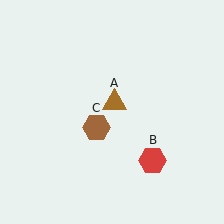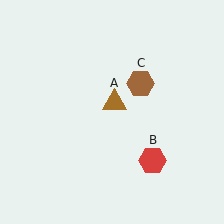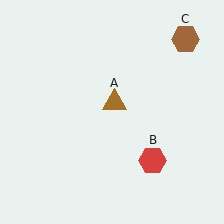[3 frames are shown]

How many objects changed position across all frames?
1 object changed position: brown hexagon (object C).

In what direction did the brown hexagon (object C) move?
The brown hexagon (object C) moved up and to the right.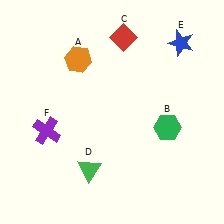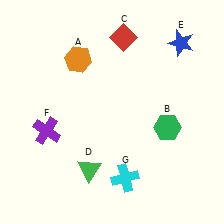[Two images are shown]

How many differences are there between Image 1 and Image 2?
There is 1 difference between the two images.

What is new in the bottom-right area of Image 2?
A cyan cross (G) was added in the bottom-right area of Image 2.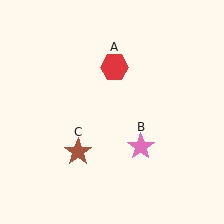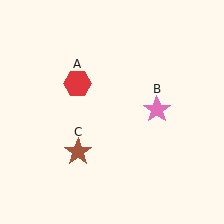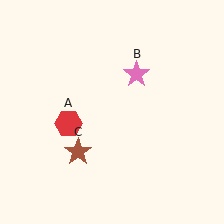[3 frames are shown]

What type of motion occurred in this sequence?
The red hexagon (object A), pink star (object B) rotated counterclockwise around the center of the scene.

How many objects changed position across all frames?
2 objects changed position: red hexagon (object A), pink star (object B).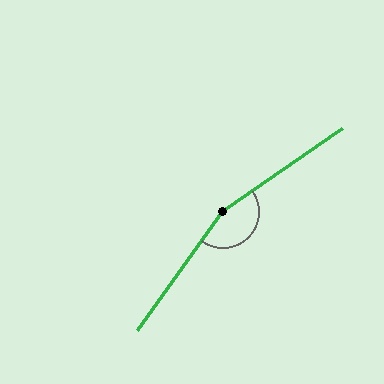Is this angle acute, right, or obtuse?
It is obtuse.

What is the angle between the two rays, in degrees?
Approximately 160 degrees.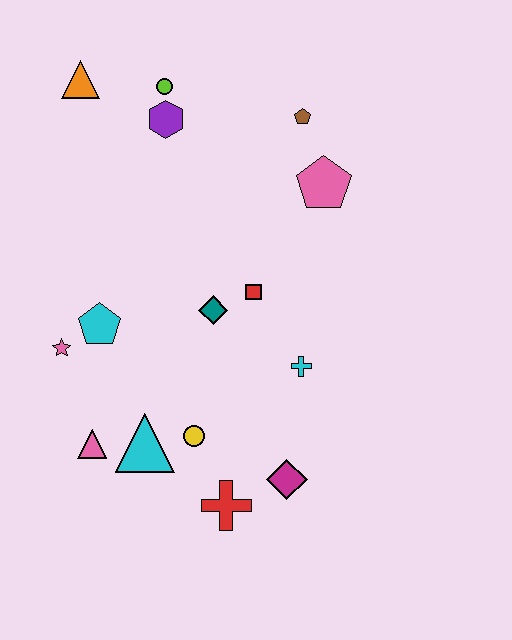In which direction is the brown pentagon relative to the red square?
The brown pentagon is above the red square.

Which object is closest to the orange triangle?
The lime circle is closest to the orange triangle.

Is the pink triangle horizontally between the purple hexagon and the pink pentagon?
No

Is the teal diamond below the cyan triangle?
No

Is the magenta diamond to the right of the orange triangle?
Yes